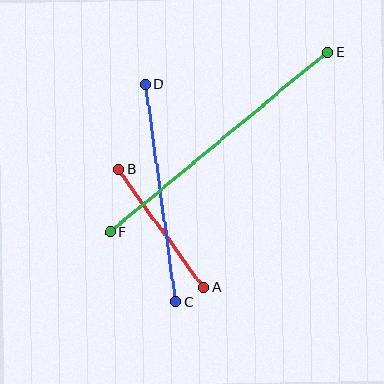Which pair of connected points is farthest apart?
Points E and F are farthest apart.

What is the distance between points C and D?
The distance is approximately 220 pixels.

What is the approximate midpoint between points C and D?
The midpoint is at approximately (160, 193) pixels.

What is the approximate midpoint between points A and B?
The midpoint is at approximately (161, 228) pixels.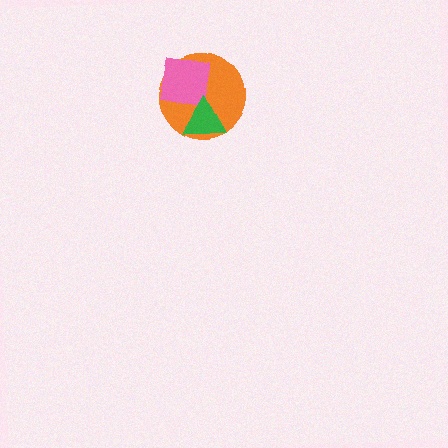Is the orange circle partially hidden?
Yes, it is partially covered by another shape.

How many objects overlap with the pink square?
2 objects overlap with the pink square.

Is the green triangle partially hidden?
No, no other shape covers it.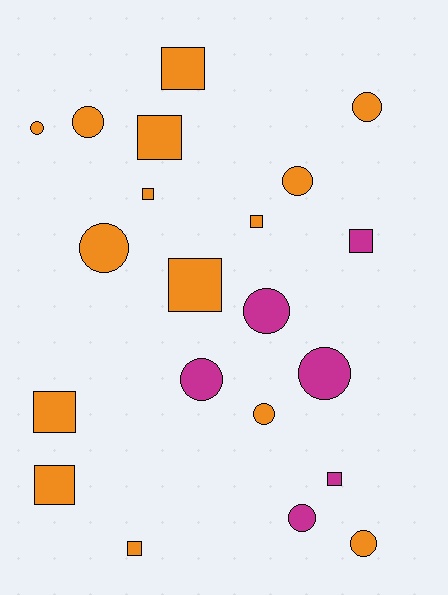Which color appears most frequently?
Orange, with 15 objects.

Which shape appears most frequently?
Circle, with 11 objects.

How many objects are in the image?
There are 21 objects.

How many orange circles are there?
There are 7 orange circles.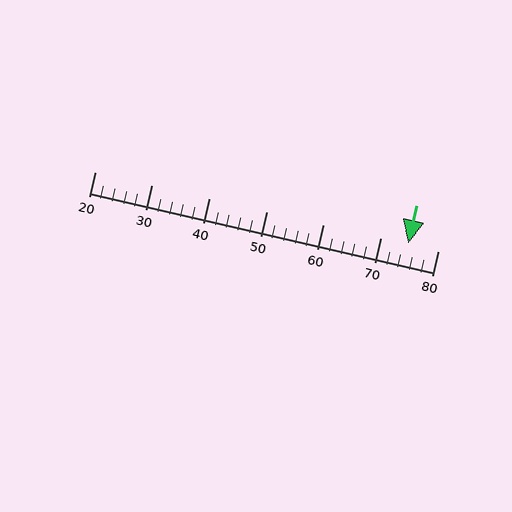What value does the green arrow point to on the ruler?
The green arrow points to approximately 75.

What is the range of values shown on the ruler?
The ruler shows values from 20 to 80.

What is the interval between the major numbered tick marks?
The major tick marks are spaced 10 units apart.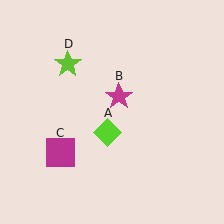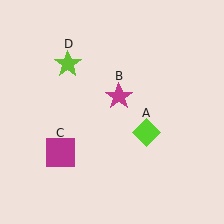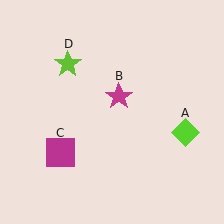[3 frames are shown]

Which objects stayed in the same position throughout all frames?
Magenta star (object B) and magenta square (object C) and lime star (object D) remained stationary.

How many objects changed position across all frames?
1 object changed position: lime diamond (object A).